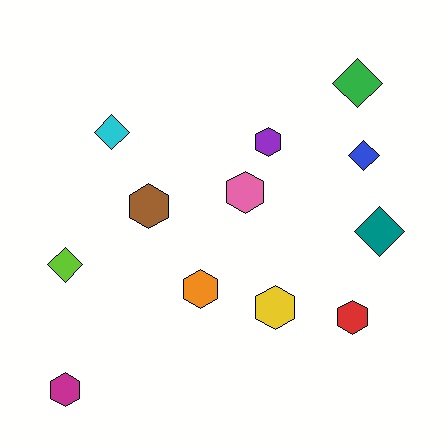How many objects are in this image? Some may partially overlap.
There are 12 objects.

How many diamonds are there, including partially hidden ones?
There are 5 diamonds.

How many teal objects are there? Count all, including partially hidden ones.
There is 1 teal object.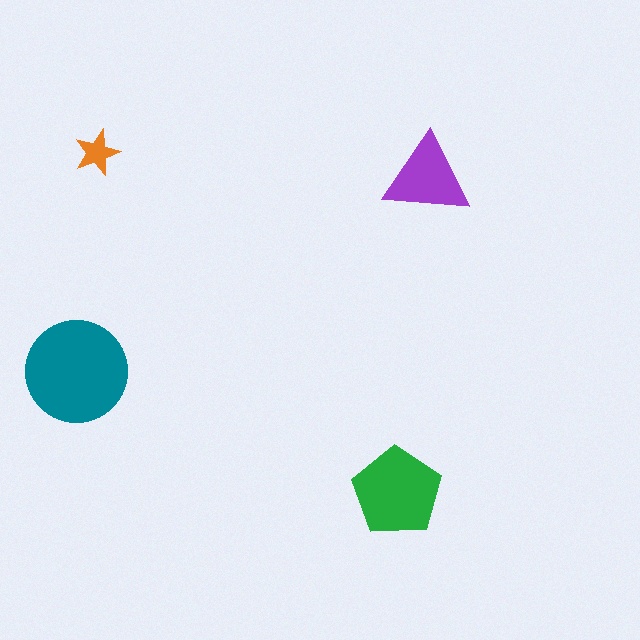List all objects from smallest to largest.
The orange star, the purple triangle, the green pentagon, the teal circle.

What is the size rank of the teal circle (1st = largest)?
1st.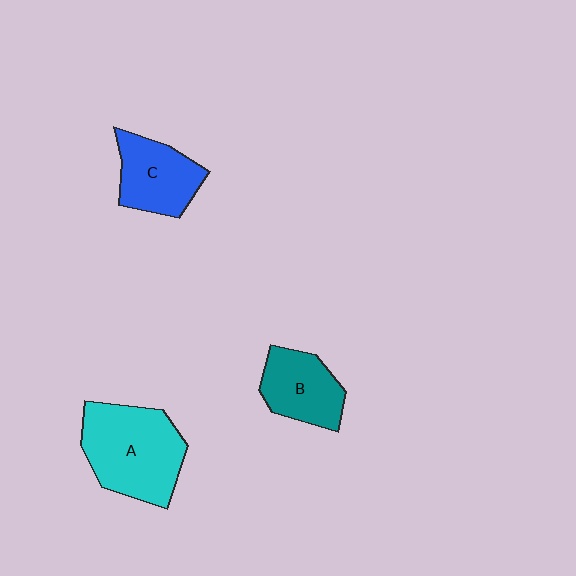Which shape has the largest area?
Shape A (cyan).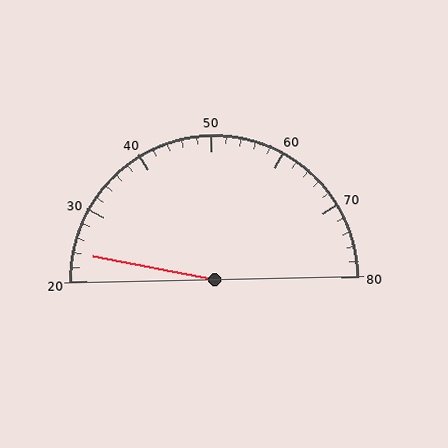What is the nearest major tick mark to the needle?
The nearest major tick mark is 20.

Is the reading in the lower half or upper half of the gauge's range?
The reading is in the lower half of the range (20 to 80).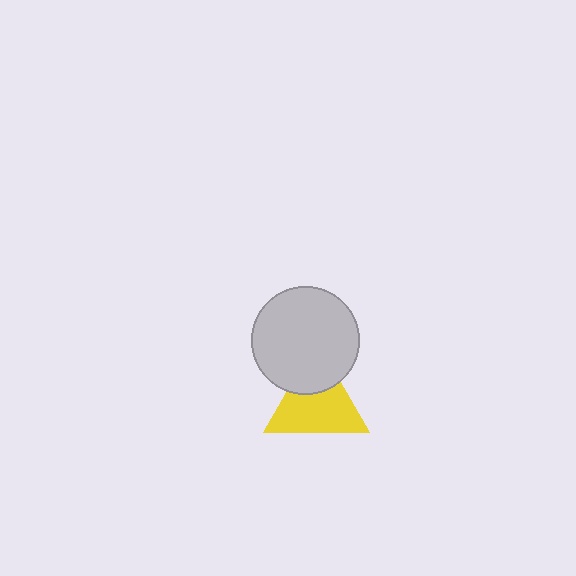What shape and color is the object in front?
The object in front is a light gray circle.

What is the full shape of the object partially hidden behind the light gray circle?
The partially hidden object is a yellow triangle.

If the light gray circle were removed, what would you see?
You would see the complete yellow triangle.